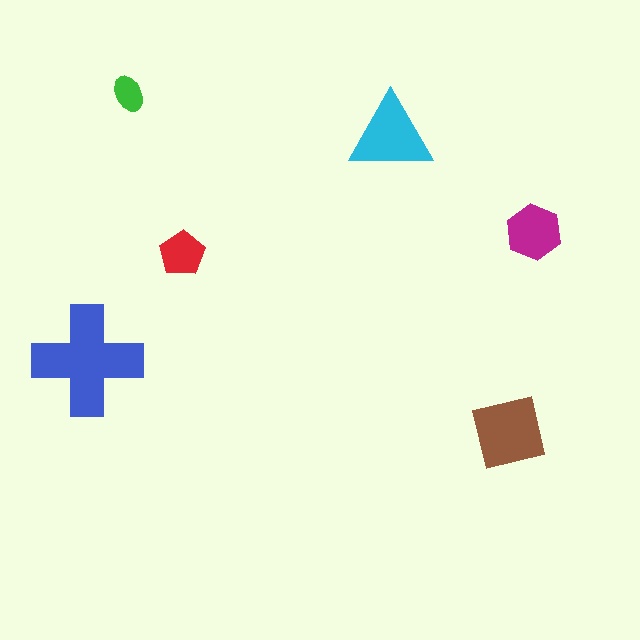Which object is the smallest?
The green ellipse.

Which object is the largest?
The blue cross.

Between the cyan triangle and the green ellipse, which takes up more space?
The cyan triangle.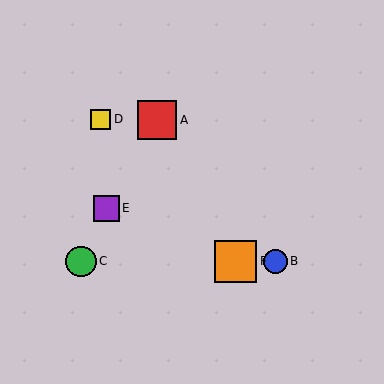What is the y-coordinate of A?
Object A is at y≈120.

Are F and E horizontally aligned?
No, F is at y≈261 and E is at y≈208.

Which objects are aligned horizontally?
Objects B, C, F are aligned horizontally.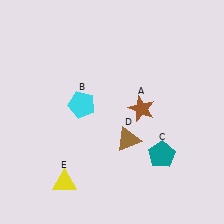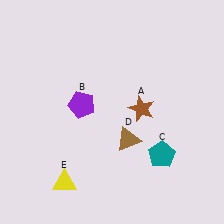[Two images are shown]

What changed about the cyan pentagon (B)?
In Image 1, B is cyan. In Image 2, it changed to purple.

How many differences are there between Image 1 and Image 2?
There is 1 difference between the two images.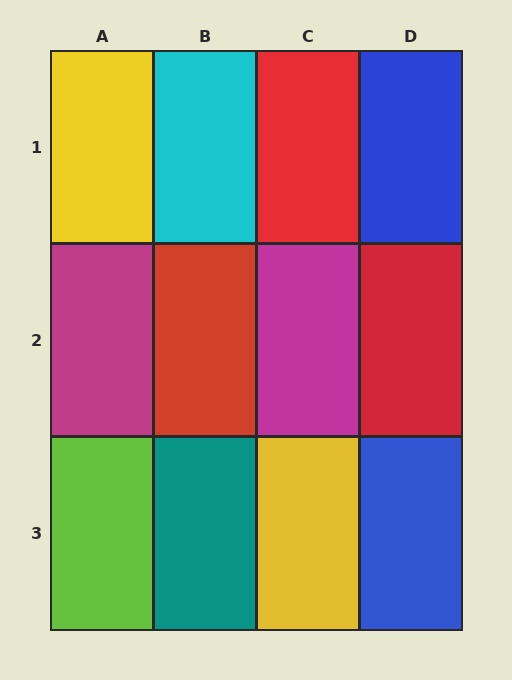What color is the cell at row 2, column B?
Red.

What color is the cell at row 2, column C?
Magenta.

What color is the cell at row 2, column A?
Magenta.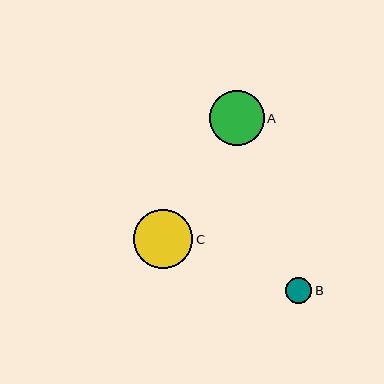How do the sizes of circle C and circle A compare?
Circle C and circle A are approximately the same size.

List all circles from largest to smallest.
From largest to smallest: C, A, B.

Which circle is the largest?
Circle C is the largest with a size of approximately 59 pixels.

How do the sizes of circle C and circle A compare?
Circle C and circle A are approximately the same size.